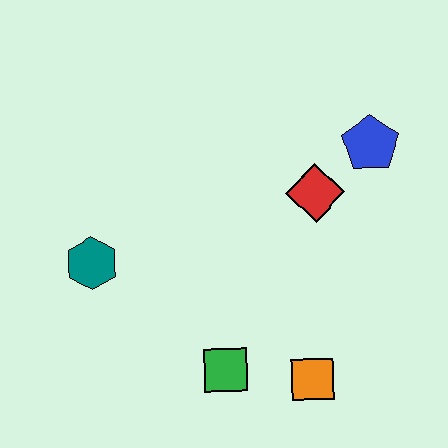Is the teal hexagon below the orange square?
No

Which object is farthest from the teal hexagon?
The blue pentagon is farthest from the teal hexagon.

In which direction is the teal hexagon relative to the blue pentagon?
The teal hexagon is to the left of the blue pentagon.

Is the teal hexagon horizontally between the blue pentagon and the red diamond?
No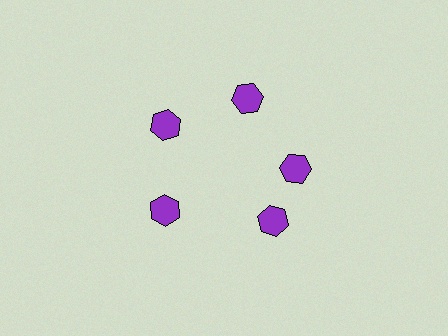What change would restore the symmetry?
The symmetry would be restored by rotating it back into even spacing with its neighbors so that all 5 hexagons sit at equal angles and equal distance from the center.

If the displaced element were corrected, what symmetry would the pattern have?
It would have 5-fold rotational symmetry — the pattern would map onto itself every 72 degrees.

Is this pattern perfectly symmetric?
No. The 5 purple hexagons are arranged in a ring, but one element near the 5 o'clock position is rotated out of alignment along the ring, breaking the 5-fold rotational symmetry.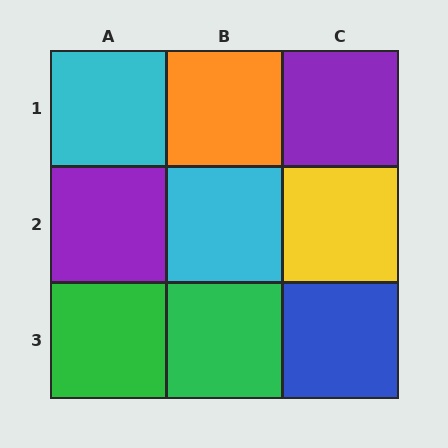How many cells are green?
2 cells are green.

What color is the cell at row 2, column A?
Purple.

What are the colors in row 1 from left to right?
Cyan, orange, purple.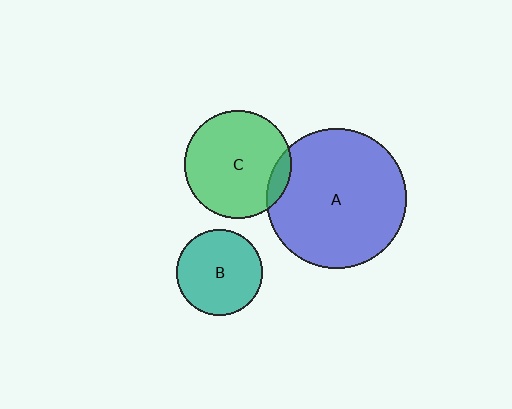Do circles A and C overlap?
Yes.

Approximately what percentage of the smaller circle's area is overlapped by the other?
Approximately 10%.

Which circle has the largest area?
Circle A (blue).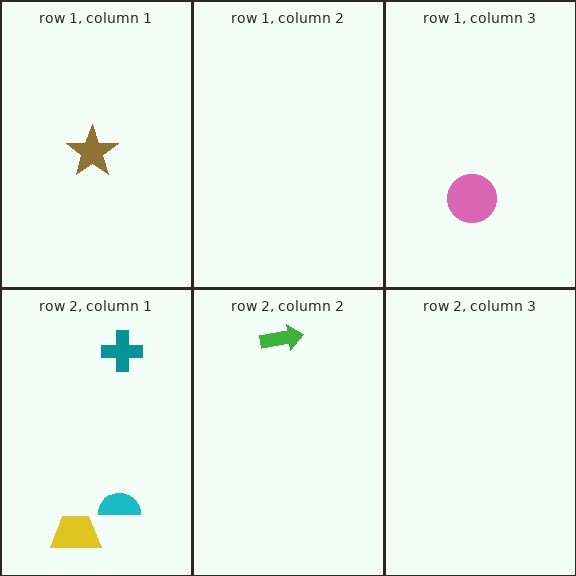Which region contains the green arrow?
The row 2, column 2 region.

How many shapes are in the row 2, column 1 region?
3.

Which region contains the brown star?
The row 1, column 1 region.